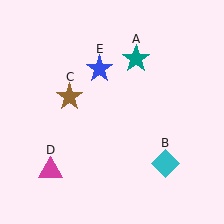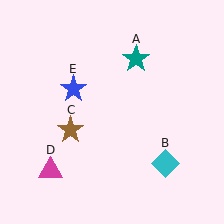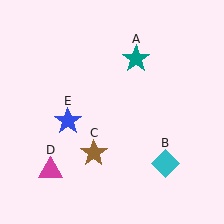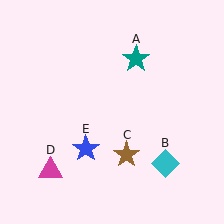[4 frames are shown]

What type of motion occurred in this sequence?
The brown star (object C), blue star (object E) rotated counterclockwise around the center of the scene.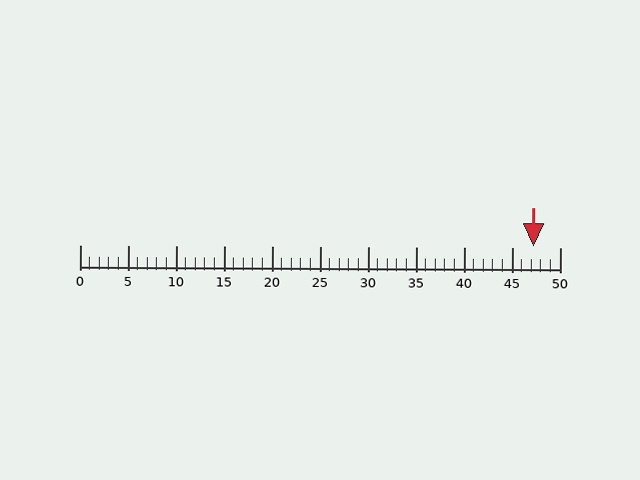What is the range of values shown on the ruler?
The ruler shows values from 0 to 50.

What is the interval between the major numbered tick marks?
The major tick marks are spaced 5 units apart.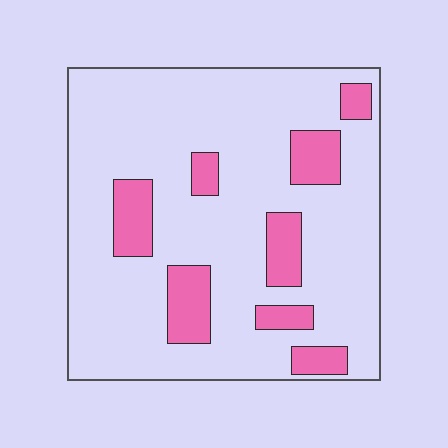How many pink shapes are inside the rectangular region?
8.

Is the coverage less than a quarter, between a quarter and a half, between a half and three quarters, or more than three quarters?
Less than a quarter.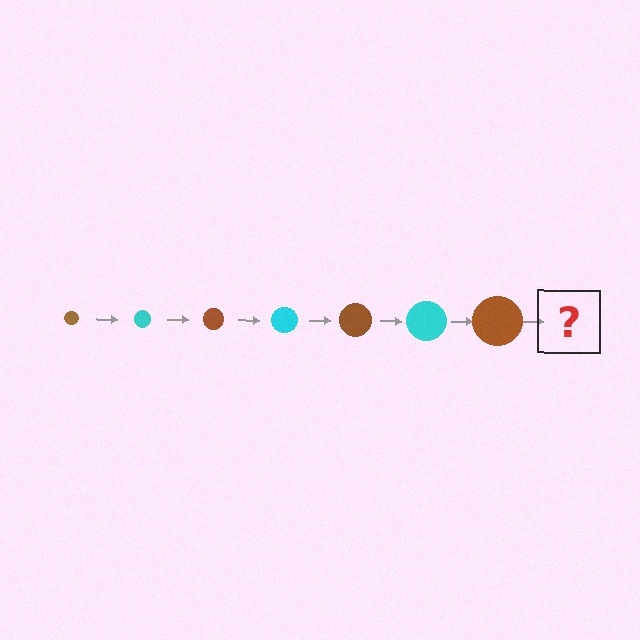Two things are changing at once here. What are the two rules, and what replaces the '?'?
The two rules are that the circle grows larger each step and the color cycles through brown and cyan. The '?' should be a cyan circle, larger than the previous one.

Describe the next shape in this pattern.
It should be a cyan circle, larger than the previous one.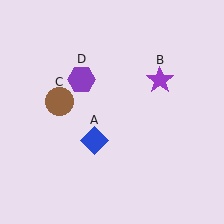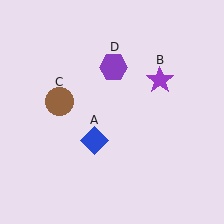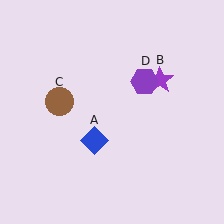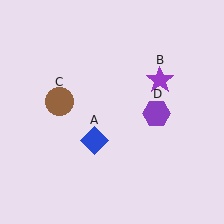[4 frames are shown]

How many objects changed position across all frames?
1 object changed position: purple hexagon (object D).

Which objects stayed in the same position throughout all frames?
Blue diamond (object A) and purple star (object B) and brown circle (object C) remained stationary.